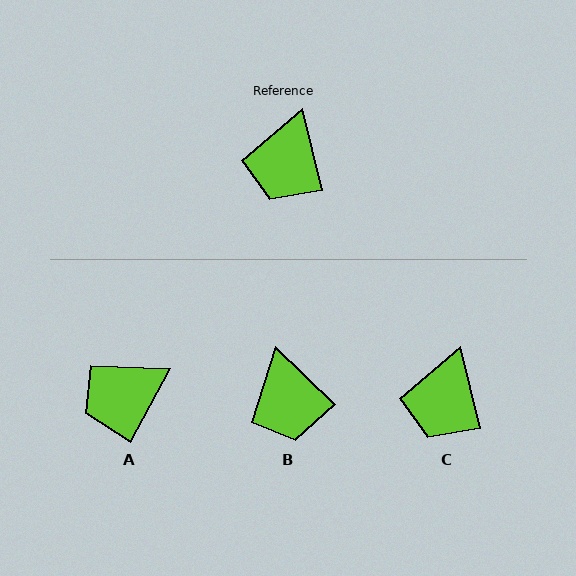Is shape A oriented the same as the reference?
No, it is off by about 42 degrees.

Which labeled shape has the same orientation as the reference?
C.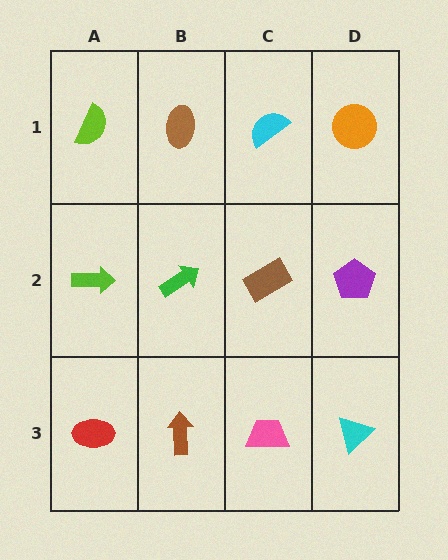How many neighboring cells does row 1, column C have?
3.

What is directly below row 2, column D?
A cyan triangle.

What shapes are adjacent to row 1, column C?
A brown rectangle (row 2, column C), a brown ellipse (row 1, column B), an orange circle (row 1, column D).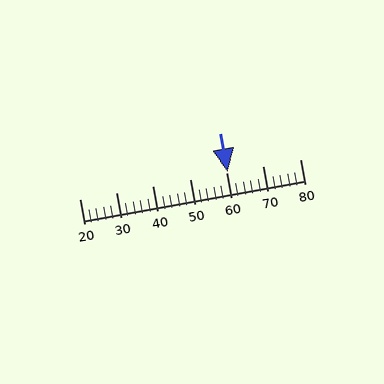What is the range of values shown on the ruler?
The ruler shows values from 20 to 80.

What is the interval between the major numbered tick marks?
The major tick marks are spaced 10 units apart.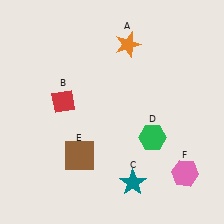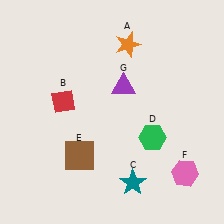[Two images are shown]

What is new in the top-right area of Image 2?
A purple triangle (G) was added in the top-right area of Image 2.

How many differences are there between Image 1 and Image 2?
There is 1 difference between the two images.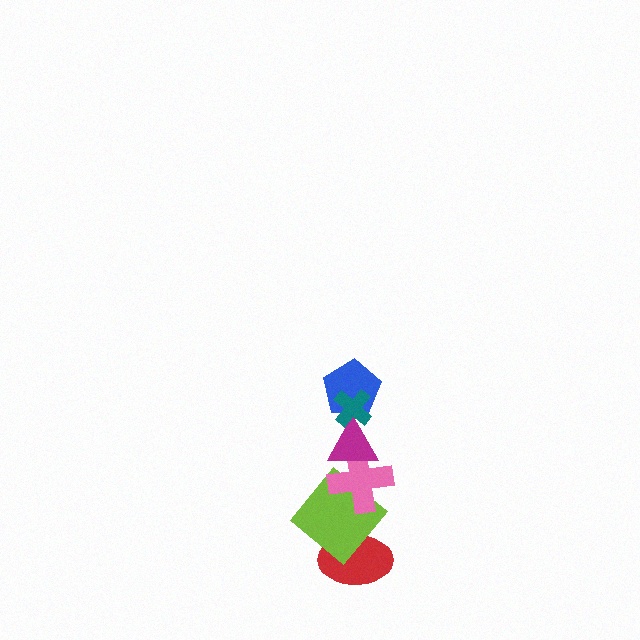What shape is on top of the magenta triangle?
The blue pentagon is on top of the magenta triangle.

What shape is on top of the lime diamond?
The pink cross is on top of the lime diamond.